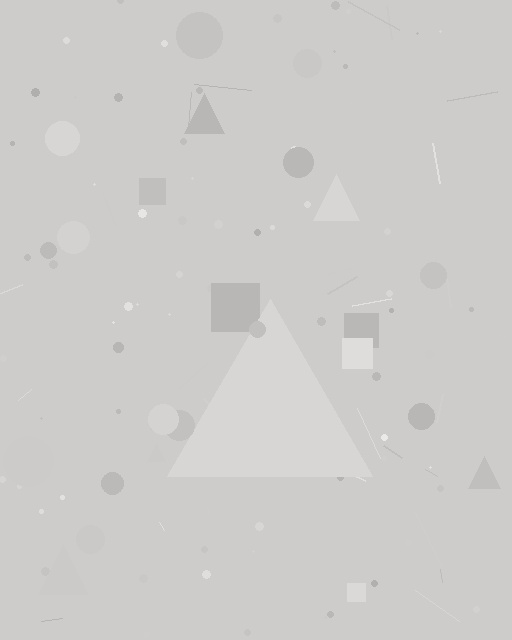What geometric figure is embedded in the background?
A triangle is embedded in the background.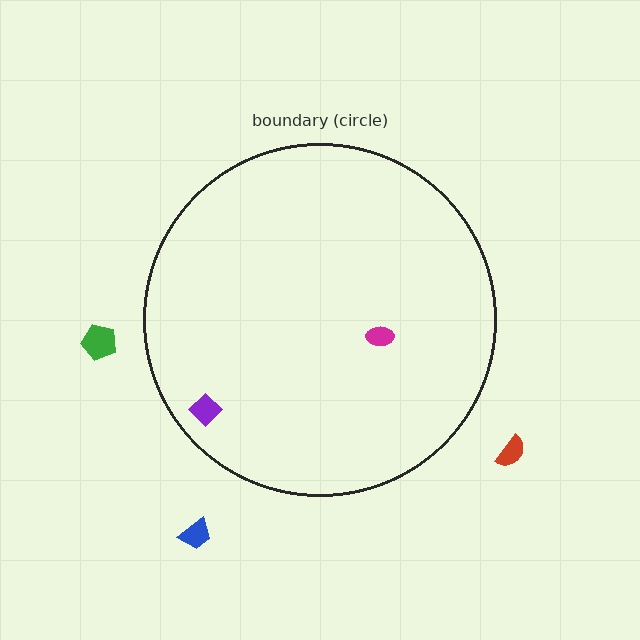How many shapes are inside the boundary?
2 inside, 3 outside.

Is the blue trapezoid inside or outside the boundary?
Outside.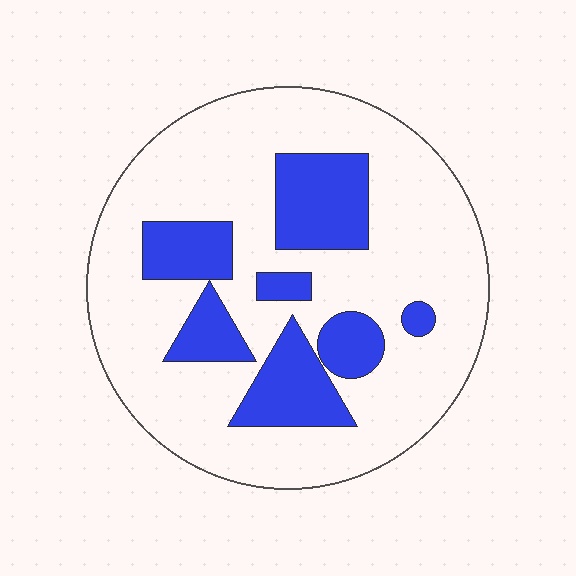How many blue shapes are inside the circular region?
7.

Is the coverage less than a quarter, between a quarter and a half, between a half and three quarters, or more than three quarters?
Between a quarter and a half.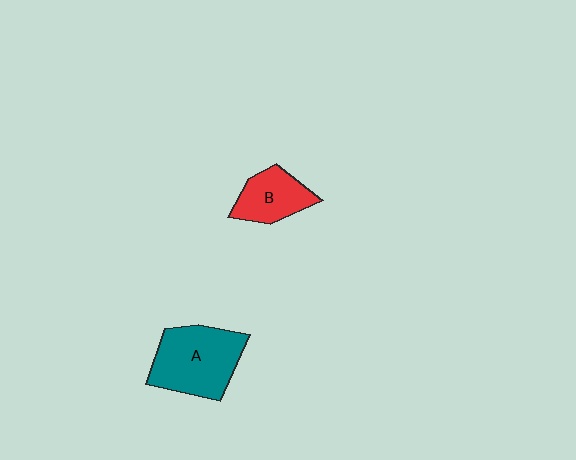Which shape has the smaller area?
Shape B (red).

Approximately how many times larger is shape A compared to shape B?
Approximately 1.7 times.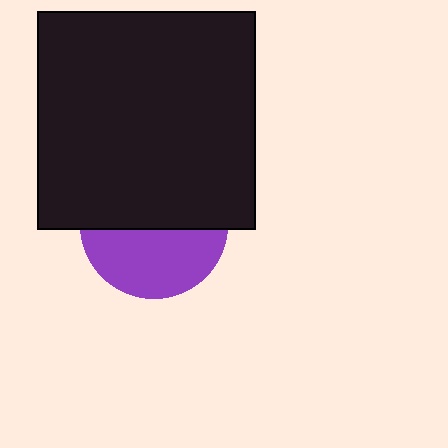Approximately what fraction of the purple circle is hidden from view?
Roughly 54% of the purple circle is hidden behind the black square.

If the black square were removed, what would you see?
You would see the complete purple circle.